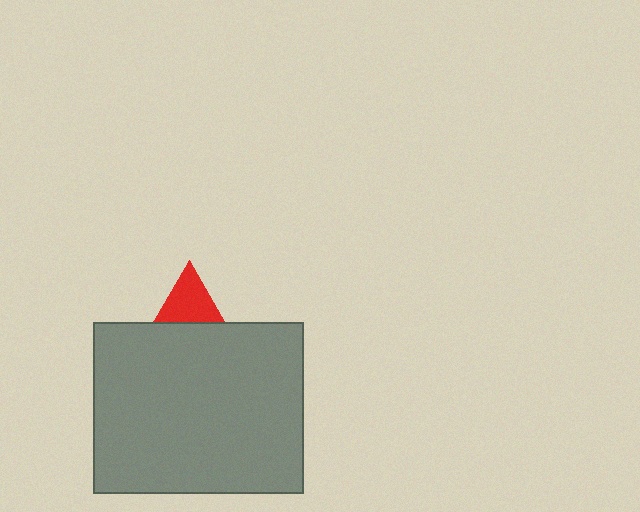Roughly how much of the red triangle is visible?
About half of it is visible (roughly 45%).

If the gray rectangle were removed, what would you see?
You would see the complete red triangle.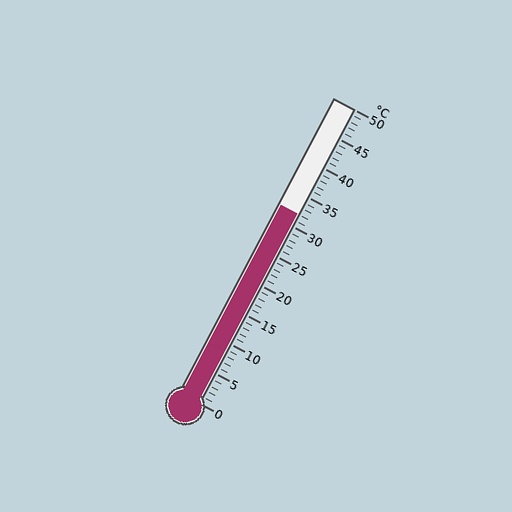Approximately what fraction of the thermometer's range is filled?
The thermometer is filled to approximately 65% of its range.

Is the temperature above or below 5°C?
The temperature is above 5°C.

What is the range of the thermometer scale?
The thermometer scale ranges from 0°C to 50°C.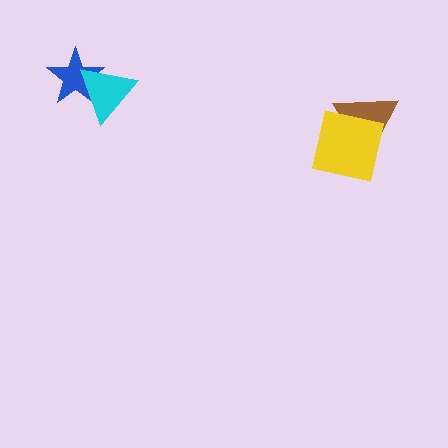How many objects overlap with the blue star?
1 object overlaps with the blue star.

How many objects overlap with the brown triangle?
1 object overlaps with the brown triangle.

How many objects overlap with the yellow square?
1 object overlaps with the yellow square.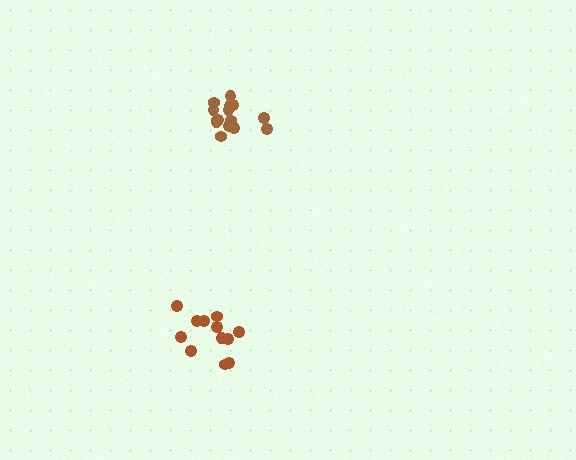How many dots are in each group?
Group 1: 15 dots, Group 2: 12 dots (27 total).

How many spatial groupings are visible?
There are 2 spatial groupings.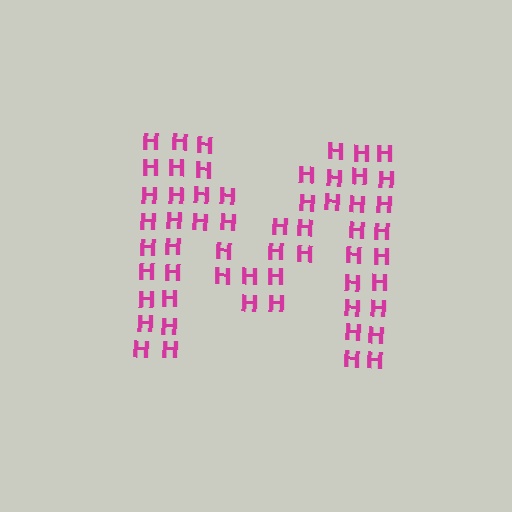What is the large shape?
The large shape is the letter M.